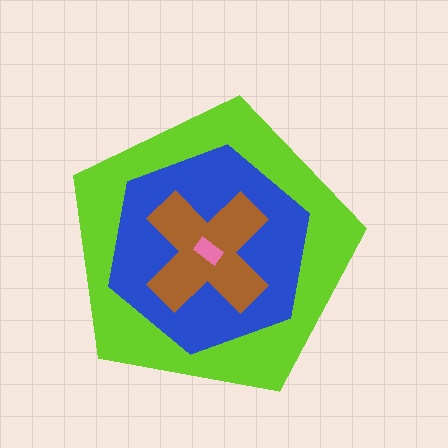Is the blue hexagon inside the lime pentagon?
Yes.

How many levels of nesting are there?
4.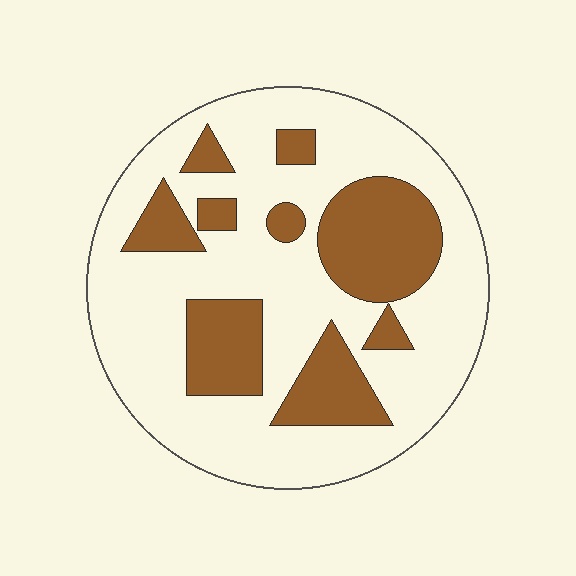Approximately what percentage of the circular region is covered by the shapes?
Approximately 30%.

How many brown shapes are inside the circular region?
9.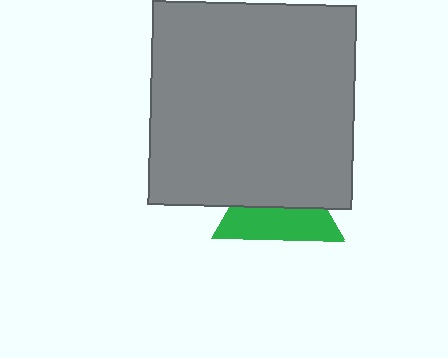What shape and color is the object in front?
The object in front is a gray square.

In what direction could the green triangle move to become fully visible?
The green triangle could move down. That would shift it out from behind the gray square entirely.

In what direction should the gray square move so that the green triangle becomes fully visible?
The gray square should move up. That is the shortest direction to clear the overlap and leave the green triangle fully visible.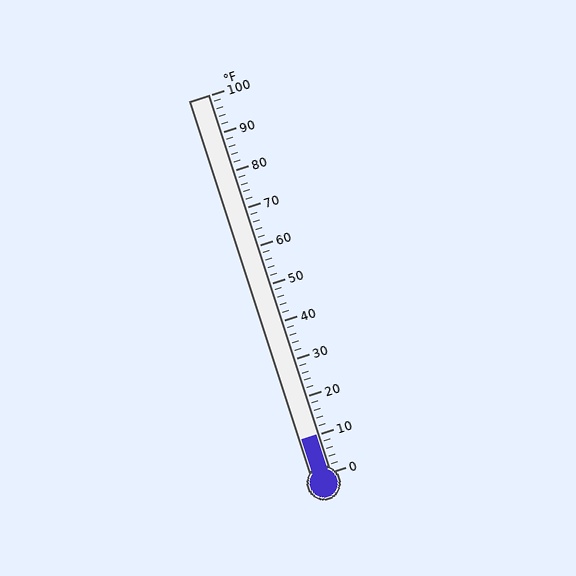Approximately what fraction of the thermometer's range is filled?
The thermometer is filled to approximately 10% of its range.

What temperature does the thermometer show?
The thermometer shows approximately 10°F.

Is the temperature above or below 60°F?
The temperature is below 60°F.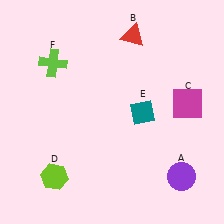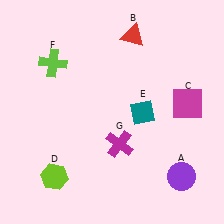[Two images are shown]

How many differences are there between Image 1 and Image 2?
There is 1 difference between the two images.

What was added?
A magenta cross (G) was added in Image 2.